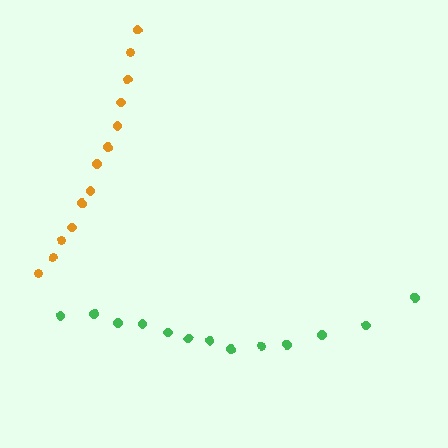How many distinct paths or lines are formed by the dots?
There are 2 distinct paths.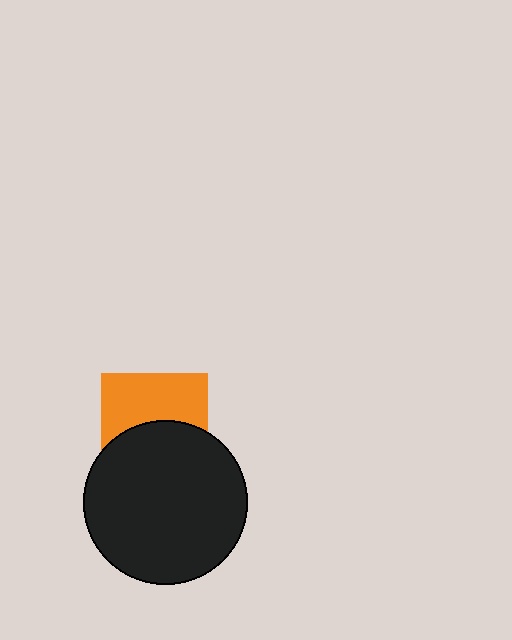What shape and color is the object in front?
The object in front is a black circle.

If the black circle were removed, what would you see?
You would see the complete orange square.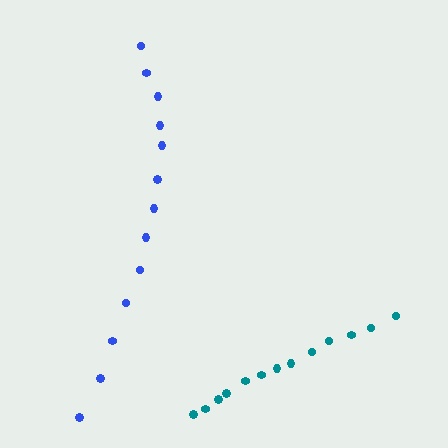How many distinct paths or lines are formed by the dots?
There are 2 distinct paths.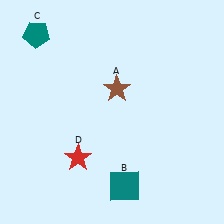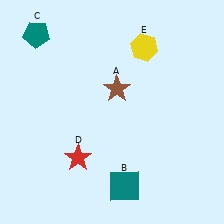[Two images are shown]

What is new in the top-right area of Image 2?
A yellow hexagon (E) was added in the top-right area of Image 2.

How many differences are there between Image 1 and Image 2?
There is 1 difference between the two images.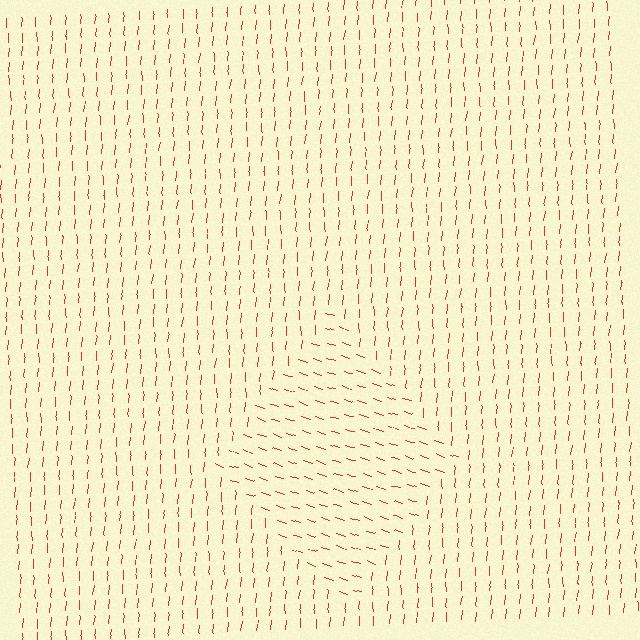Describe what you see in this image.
The image is filled with small red line segments. A diamond region in the image has lines oriented differently from the surrounding lines, creating a visible texture boundary.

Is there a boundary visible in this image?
Yes, there is a texture boundary formed by a change in line orientation.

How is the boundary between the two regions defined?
The boundary is defined purely by a change in line orientation (approximately 76 degrees difference). All lines are the same color and thickness.